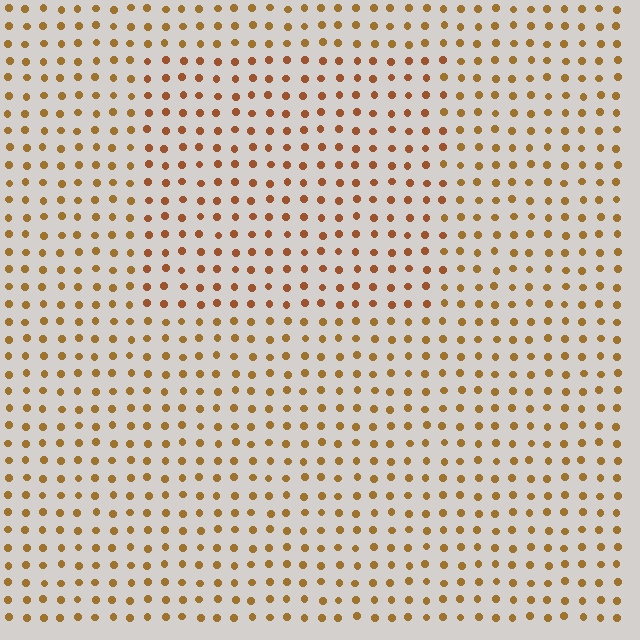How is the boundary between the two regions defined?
The boundary is defined purely by a slight shift in hue (about 17 degrees). Spacing, size, and orientation are identical on both sides.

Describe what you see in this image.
The image is filled with small brown elements in a uniform arrangement. A rectangle-shaped region is visible where the elements are tinted to a slightly different hue, forming a subtle color boundary.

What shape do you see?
I see a rectangle.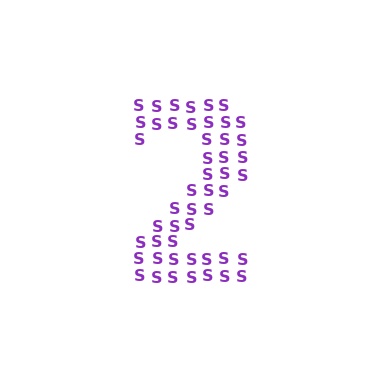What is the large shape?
The large shape is the digit 2.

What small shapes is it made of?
It is made of small letter S's.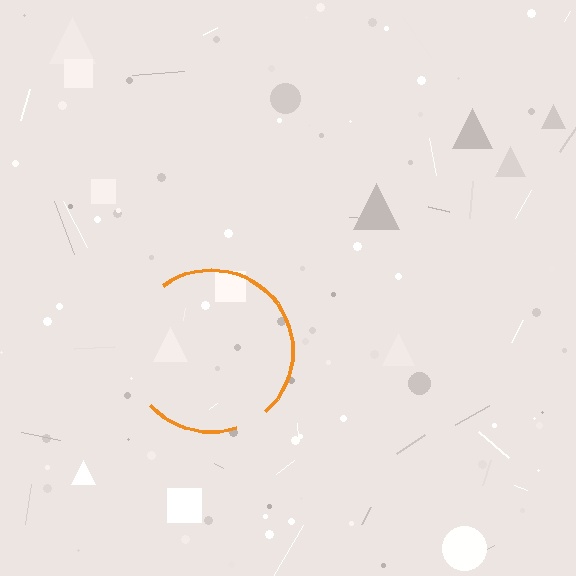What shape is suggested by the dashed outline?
The dashed outline suggests a circle.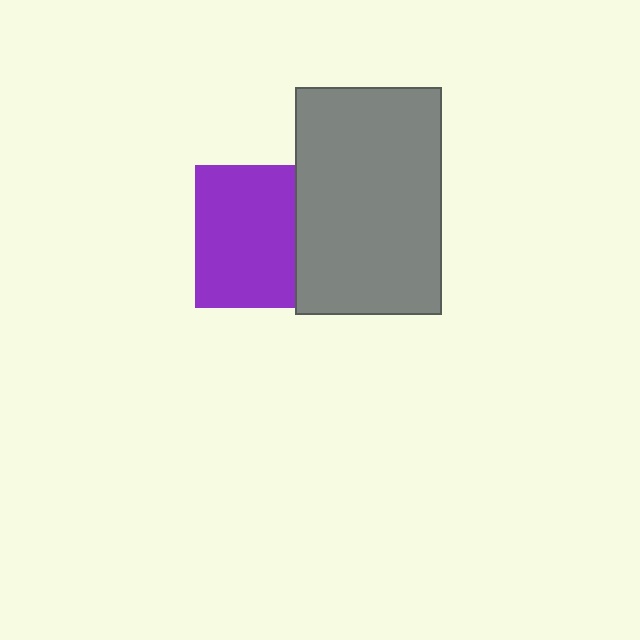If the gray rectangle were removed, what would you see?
You would see the complete purple square.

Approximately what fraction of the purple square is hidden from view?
Roughly 31% of the purple square is hidden behind the gray rectangle.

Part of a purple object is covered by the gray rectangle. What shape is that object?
It is a square.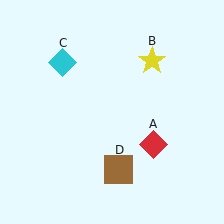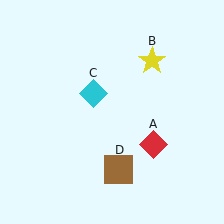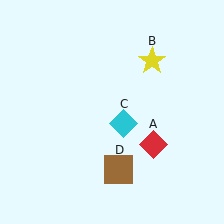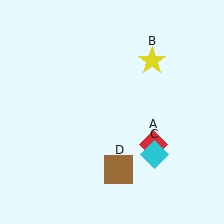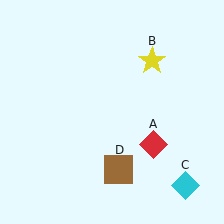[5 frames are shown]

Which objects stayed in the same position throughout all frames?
Red diamond (object A) and yellow star (object B) and brown square (object D) remained stationary.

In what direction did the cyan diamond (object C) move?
The cyan diamond (object C) moved down and to the right.